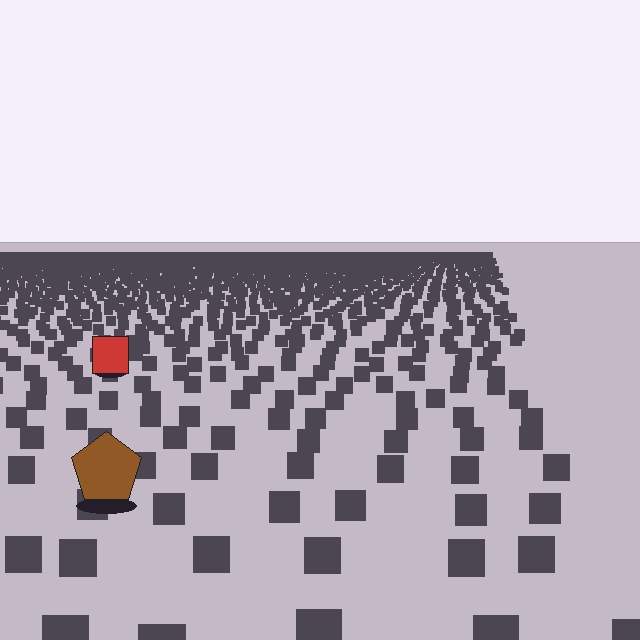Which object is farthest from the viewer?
The red square is farthest from the viewer. It appears smaller and the ground texture around it is denser.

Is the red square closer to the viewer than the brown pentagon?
No. The brown pentagon is closer — you can tell from the texture gradient: the ground texture is coarser near it.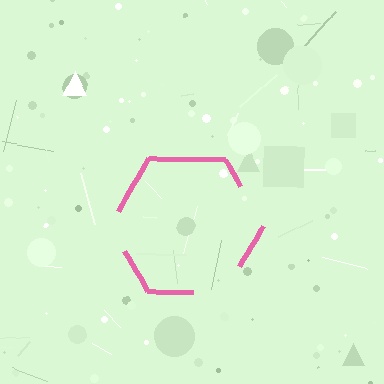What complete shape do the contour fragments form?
The contour fragments form a hexagon.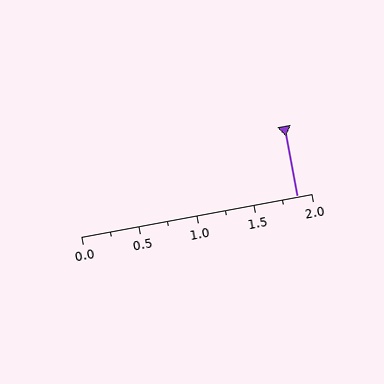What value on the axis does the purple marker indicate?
The marker indicates approximately 1.88.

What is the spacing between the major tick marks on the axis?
The major ticks are spaced 0.5 apart.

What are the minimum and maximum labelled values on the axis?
The axis runs from 0.0 to 2.0.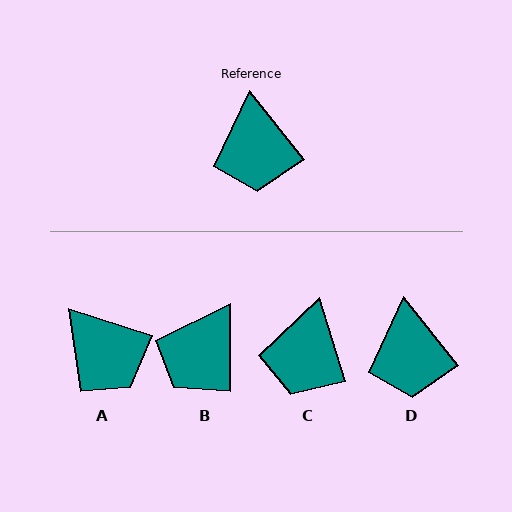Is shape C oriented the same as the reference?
No, it is off by about 21 degrees.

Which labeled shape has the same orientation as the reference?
D.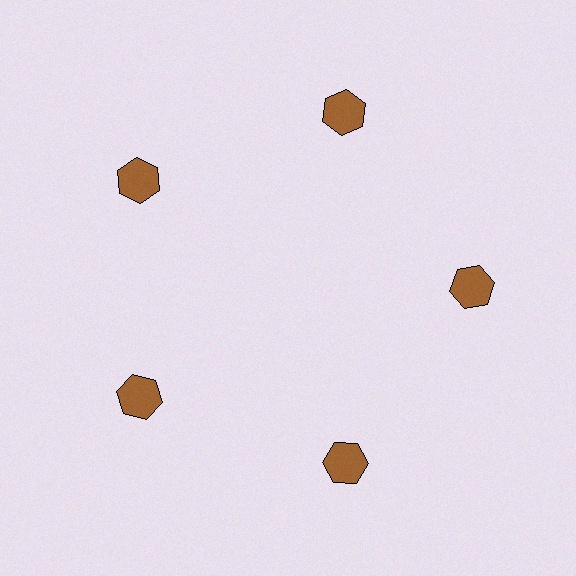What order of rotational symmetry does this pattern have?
This pattern has 5-fold rotational symmetry.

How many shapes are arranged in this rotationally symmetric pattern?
There are 5 shapes, arranged in 5 groups of 1.